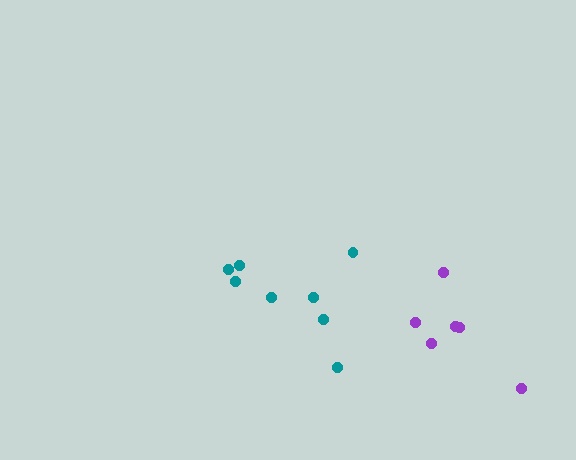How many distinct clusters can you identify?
There are 2 distinct clusters.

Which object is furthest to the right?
The purple cluster is rightmost.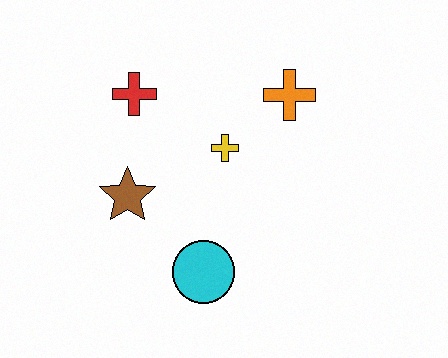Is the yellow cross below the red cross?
Yes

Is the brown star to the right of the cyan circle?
No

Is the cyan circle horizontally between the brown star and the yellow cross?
Yes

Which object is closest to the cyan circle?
The brown star is closest to the cyan circle.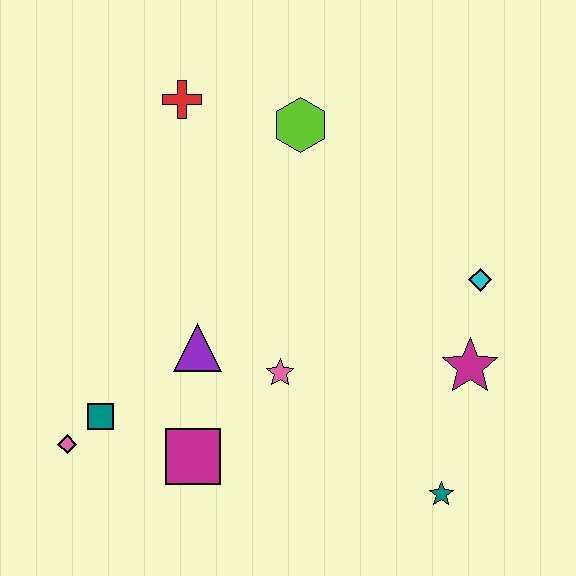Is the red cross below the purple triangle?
No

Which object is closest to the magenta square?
The teal square is closest to the magenta square.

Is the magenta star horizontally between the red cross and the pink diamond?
No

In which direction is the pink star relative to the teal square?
The pink star is to the right of the teal square.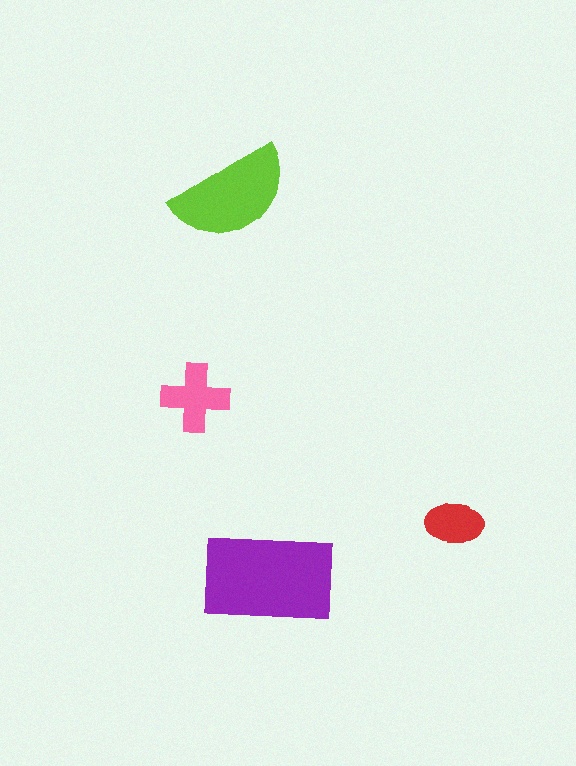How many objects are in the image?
There are 4 objects in the image.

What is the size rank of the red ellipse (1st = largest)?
4th.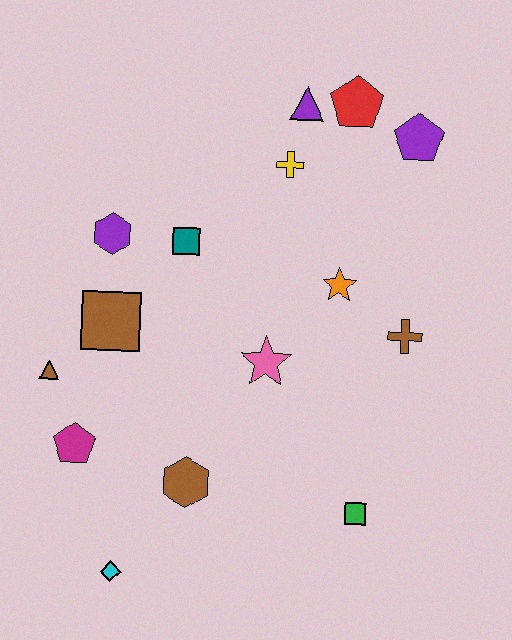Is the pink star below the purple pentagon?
Yes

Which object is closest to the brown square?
The brown triangle is closest to the brown square.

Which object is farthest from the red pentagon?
The cyan diamond is farthest from the red pentagon.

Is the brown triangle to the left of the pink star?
Yes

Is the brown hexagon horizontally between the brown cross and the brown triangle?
Yes